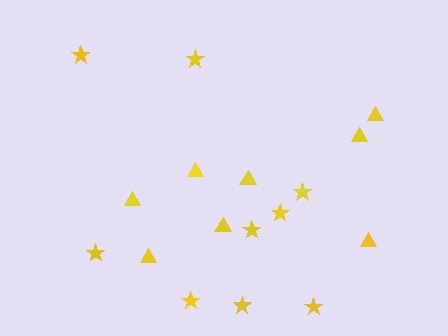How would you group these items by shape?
There are 2 groups: one group of stars (9) and one group of triangles (8).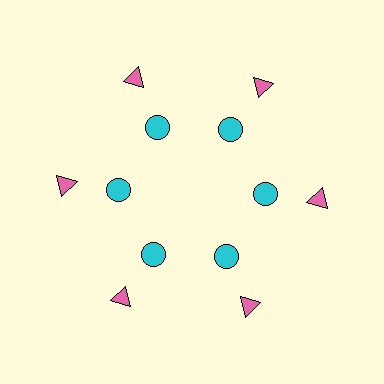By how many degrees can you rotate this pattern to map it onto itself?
The pattern maps onto itself every 60 degrees of rotation.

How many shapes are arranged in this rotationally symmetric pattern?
There are 12 shapes, arranged in 6 groups of 2.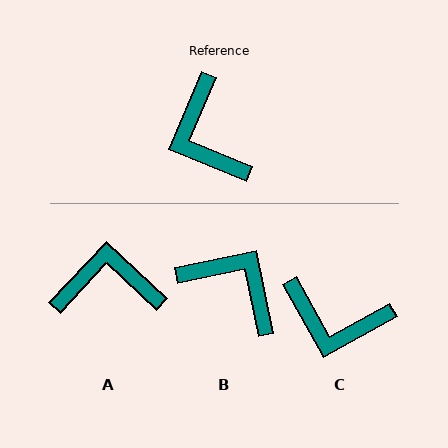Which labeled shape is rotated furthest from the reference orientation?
B, about 146 degrees away.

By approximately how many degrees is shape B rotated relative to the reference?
Approximately 146 degrees clockwise.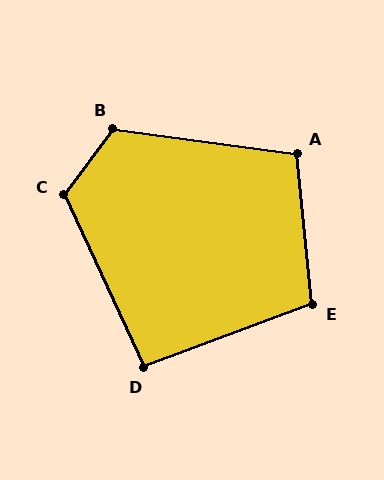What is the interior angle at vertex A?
Approximately 103 degrees (obtuse).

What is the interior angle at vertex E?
Approximately 105 degrees (obtuse).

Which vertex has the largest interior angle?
B, at approximately 119 degrees.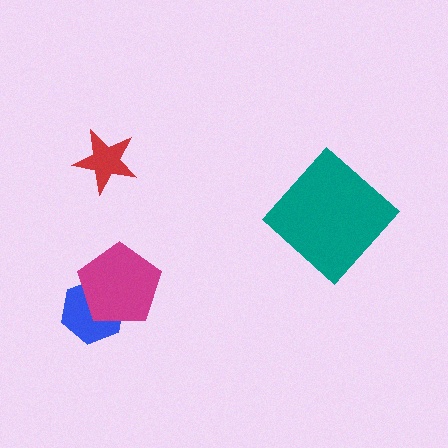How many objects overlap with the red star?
0 objects overlap with the red star.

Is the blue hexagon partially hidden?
Yes, it is partially covered by another shape.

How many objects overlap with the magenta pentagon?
1 object overlaps with the magenta pentagon.